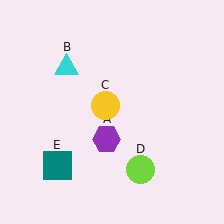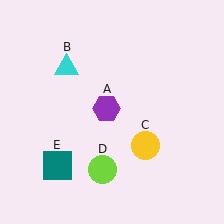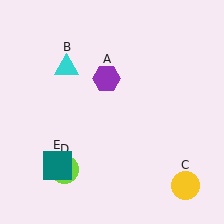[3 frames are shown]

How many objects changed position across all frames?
3 objects changed position: purple hexagon (object A), yellow circle (object C), lime circle (object D).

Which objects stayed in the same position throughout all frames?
Cyan triangle (object B) and teal square (object E) remained stationary.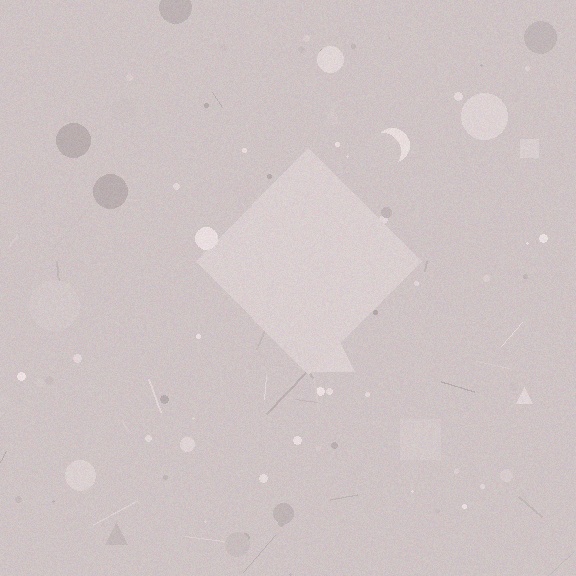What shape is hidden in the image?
A diamond is hidden in the image.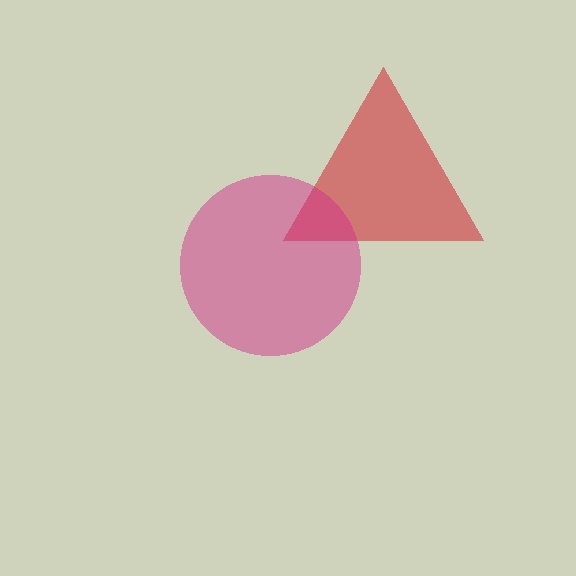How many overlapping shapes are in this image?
There are 2 overlapping shapes in the image.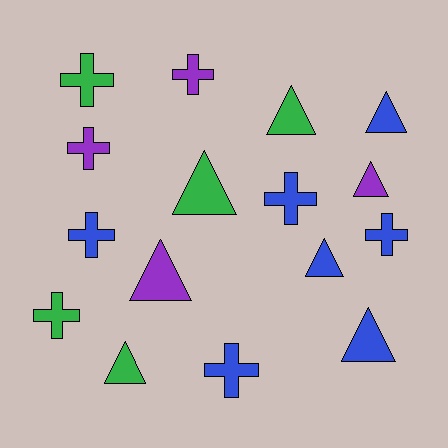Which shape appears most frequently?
Triangle, with 8 objects.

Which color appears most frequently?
Blue, with 7 objects.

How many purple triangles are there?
There are 2 purple triangles.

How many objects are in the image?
There are 16 objects.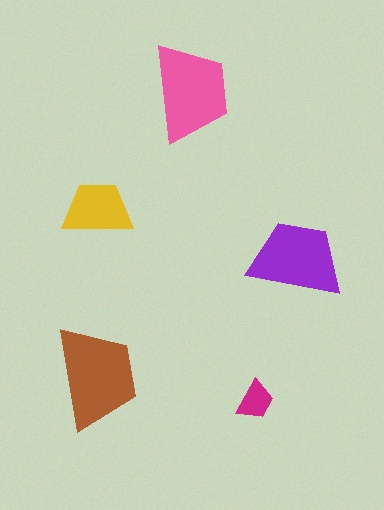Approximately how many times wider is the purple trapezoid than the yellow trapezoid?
About 1.5 times wider.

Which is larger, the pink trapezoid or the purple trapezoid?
The pink one.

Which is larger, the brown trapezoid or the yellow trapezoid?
The brown one.